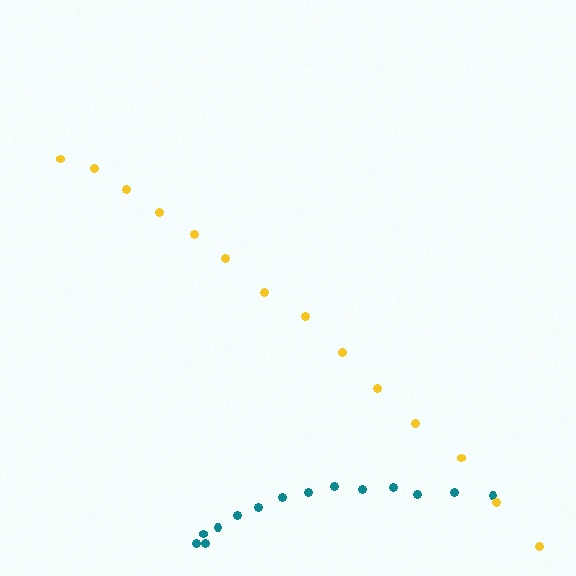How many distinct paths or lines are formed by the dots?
There are 2 distinct paths.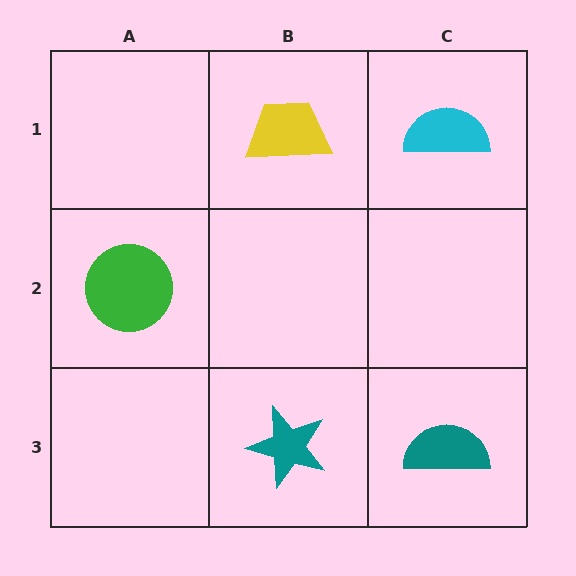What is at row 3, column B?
A teal star.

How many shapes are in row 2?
1 shape.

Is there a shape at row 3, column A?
No, that cell is empty.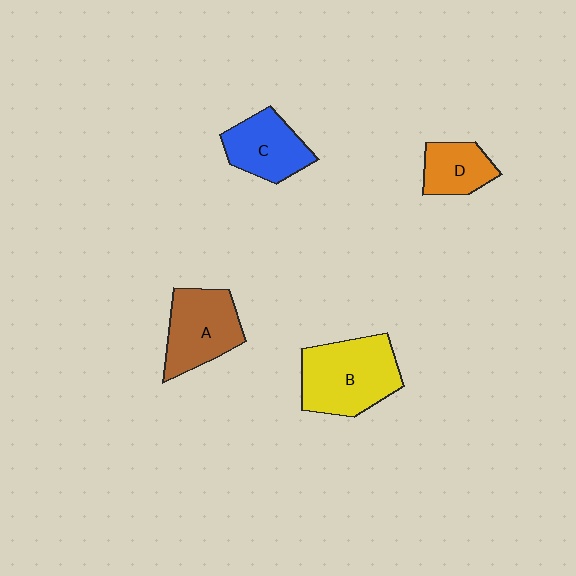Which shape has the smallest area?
Shape D (orange).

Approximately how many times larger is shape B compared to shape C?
Approximately 1.5 times.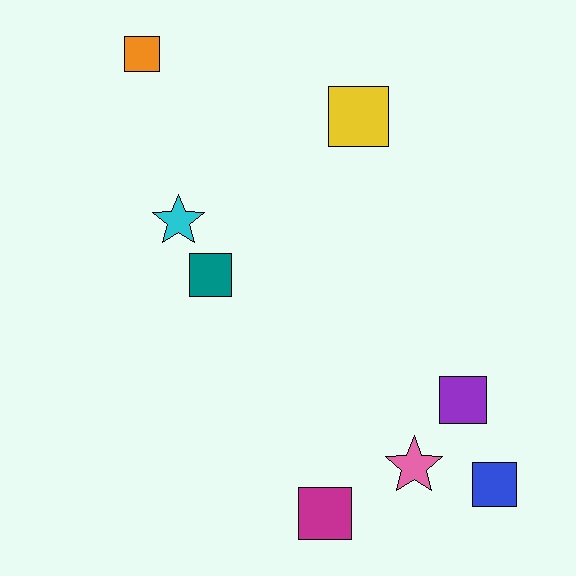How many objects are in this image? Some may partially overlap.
There are 8 objects.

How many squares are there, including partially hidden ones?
There are 6 squares.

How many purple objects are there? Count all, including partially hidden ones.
There is 1 purple object.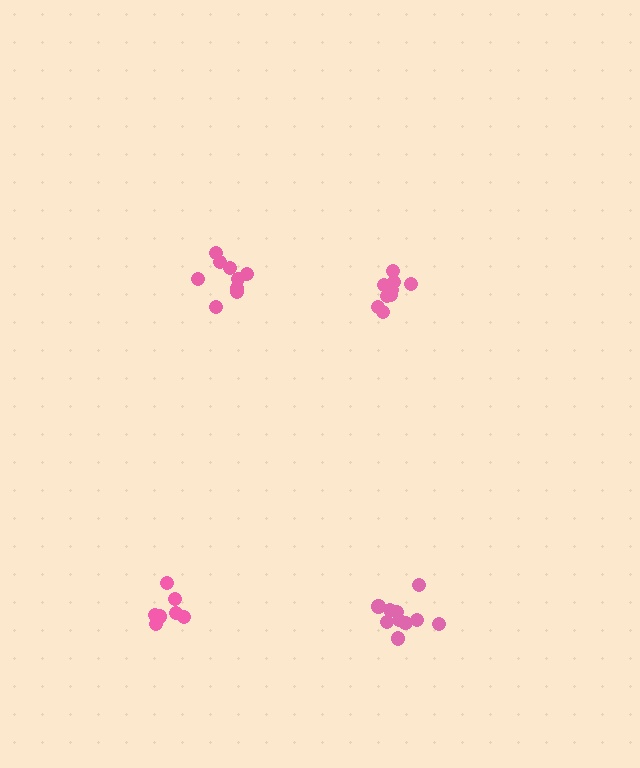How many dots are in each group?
Group 1: 10 dots, Group 2: 9 dots, Group 3: 8 dots, Group 4: 10 dots (37 total).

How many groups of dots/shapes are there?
There are 4 groups.